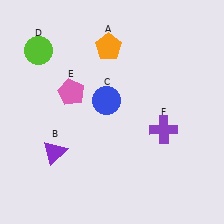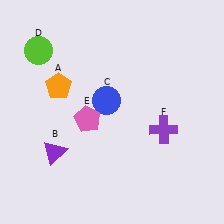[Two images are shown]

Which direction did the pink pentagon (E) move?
The pink pentagon (E) moved down.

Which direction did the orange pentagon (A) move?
The orange pentagon (A) moved left.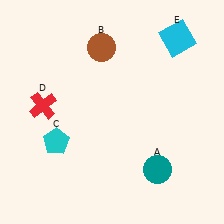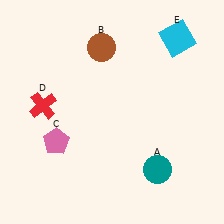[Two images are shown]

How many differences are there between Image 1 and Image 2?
There is 1 difference between the two images.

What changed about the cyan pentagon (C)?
In Image 1, C is cyan. In Image 2, it changed to pink.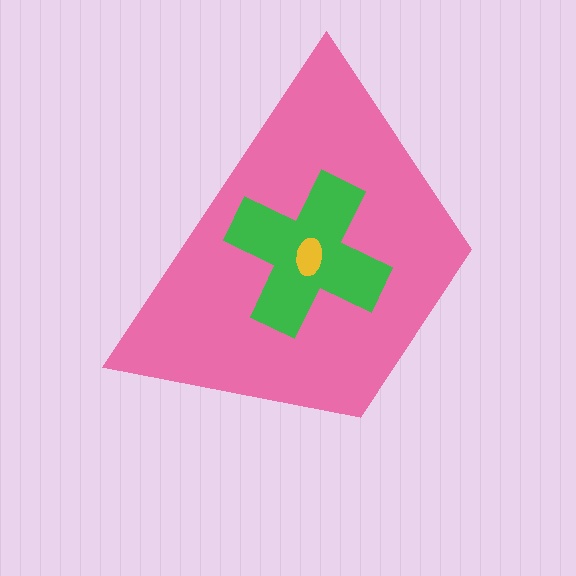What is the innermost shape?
The yellow ellipse.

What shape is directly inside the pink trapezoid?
The green cross.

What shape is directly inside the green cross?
The yellow ellipse.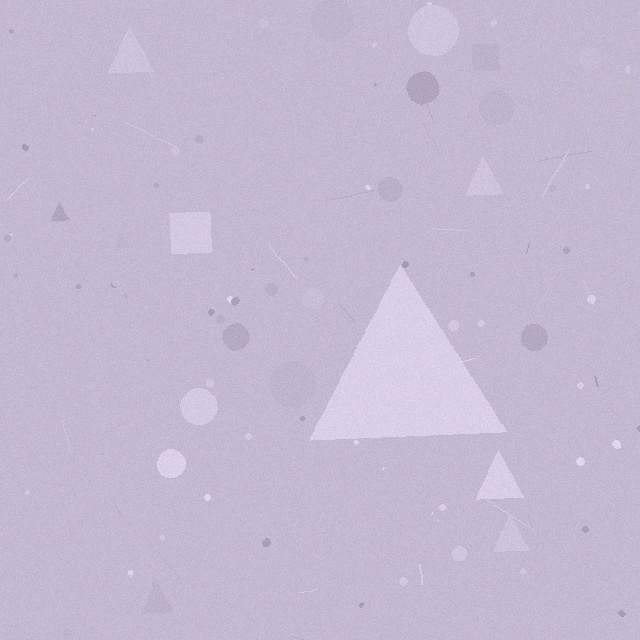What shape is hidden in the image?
A triangle is hidden in the image.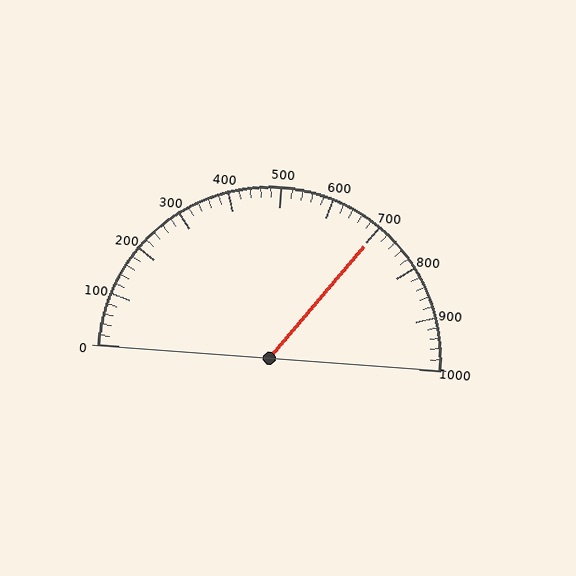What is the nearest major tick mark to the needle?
The nearest major tick mark is 700.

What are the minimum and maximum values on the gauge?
The gauge ranges from 0 to 1000.